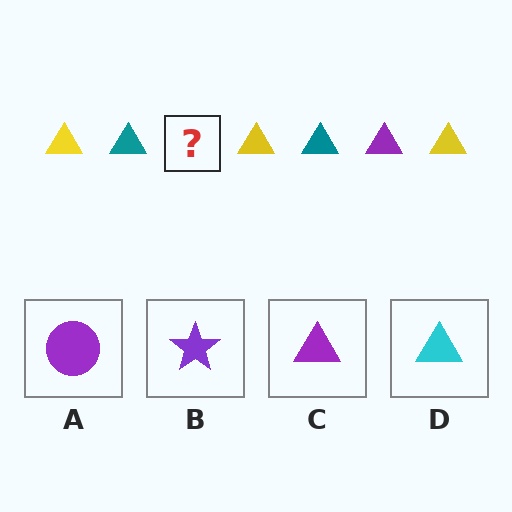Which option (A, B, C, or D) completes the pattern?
C.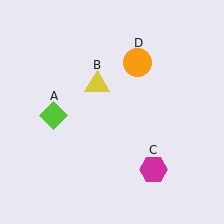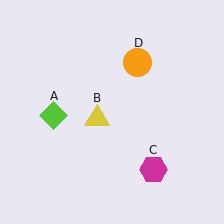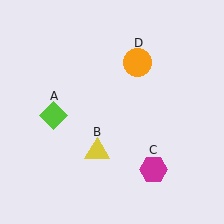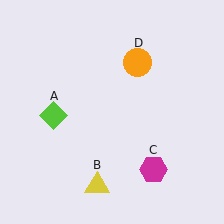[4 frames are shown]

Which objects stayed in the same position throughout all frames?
Lime diamond (object A) and magenta hexagon (object C) and orange circle (object D) remained stationary.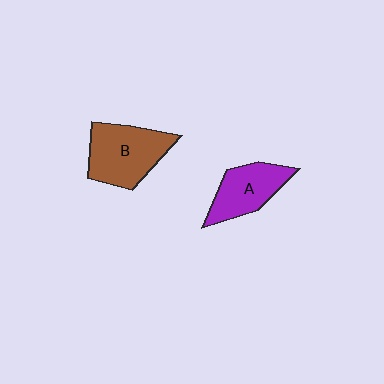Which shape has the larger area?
Shape B (brown).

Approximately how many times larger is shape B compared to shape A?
Approximately 1.3 times.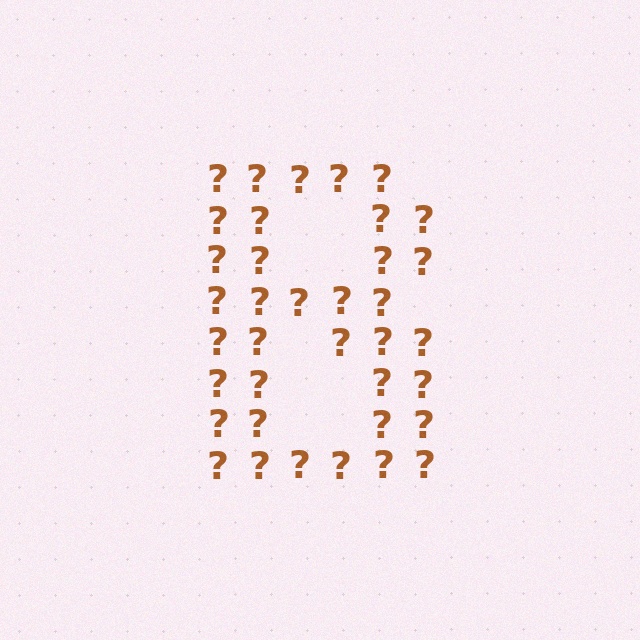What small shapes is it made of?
It is made of small question marks.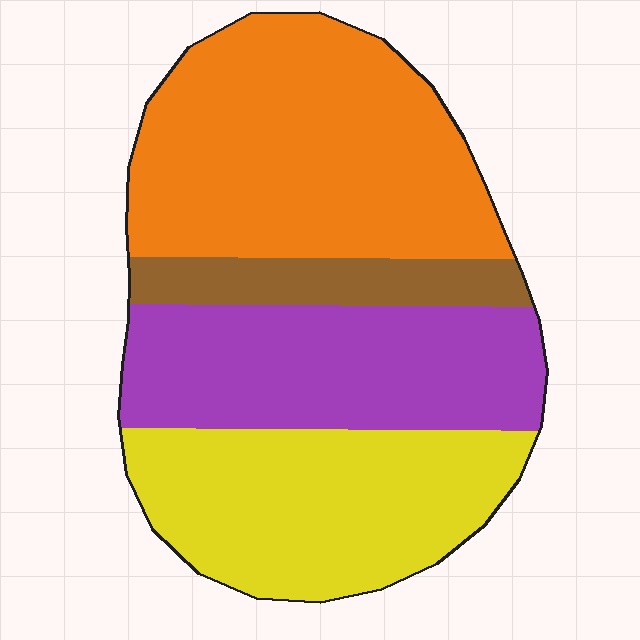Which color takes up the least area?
Brown, at roughly 10%.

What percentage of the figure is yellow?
Yellow covers about 25% of the figure.